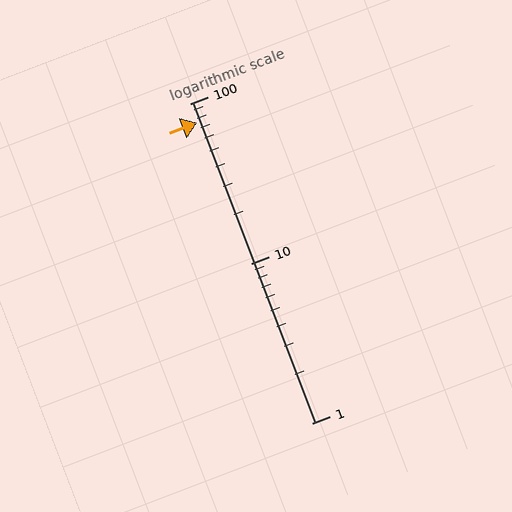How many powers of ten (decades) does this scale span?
The scale spans 2 decades, from 1 to 100.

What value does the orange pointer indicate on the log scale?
The pointer indicates approximately 76.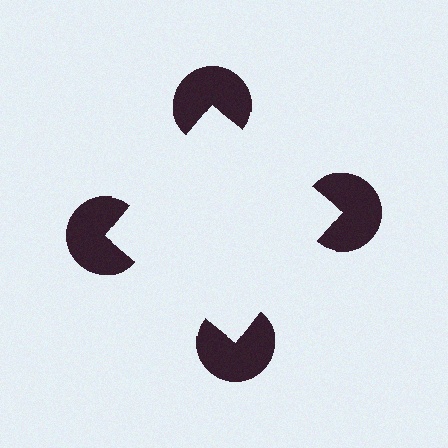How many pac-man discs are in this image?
There are 4 — one at each vertex of the illusory square.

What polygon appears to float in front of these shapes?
An illusory square — its edges are inferred from the aligned wedge cuts in the pac-man discs, not physically drawn.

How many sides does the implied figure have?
4 sides.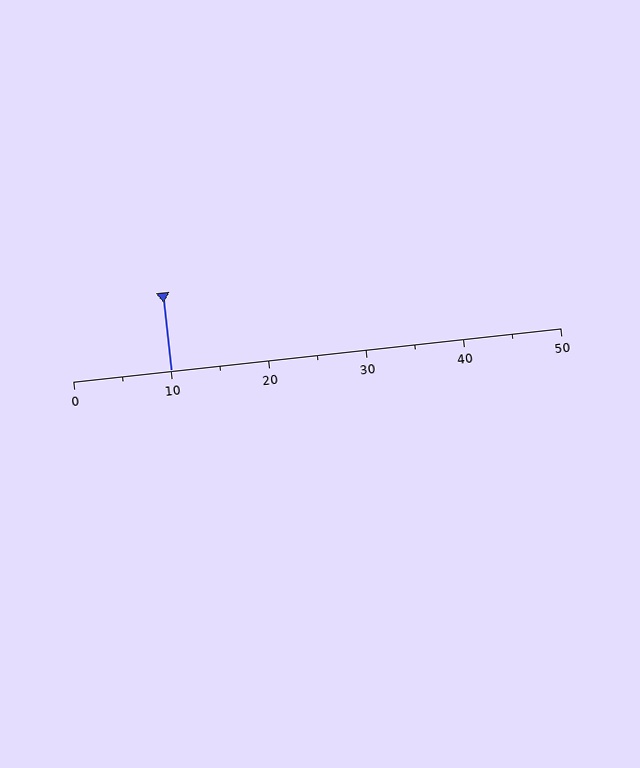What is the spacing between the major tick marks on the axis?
The major ticks are spaced 10 apart.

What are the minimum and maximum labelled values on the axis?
The axis runs from 0 to 50.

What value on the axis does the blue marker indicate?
The marker indicates approximately 10.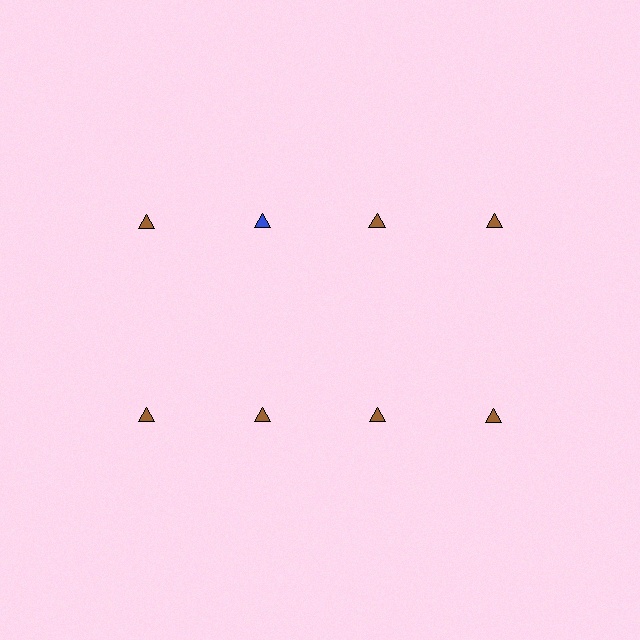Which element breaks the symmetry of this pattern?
The blue triangle in the top row, second from left column breaks the symmetry. All other shapes are brown triangles.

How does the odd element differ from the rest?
It has a different color: blue instead of brown.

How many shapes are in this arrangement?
There are 8 shapes arranged in a grid pattern.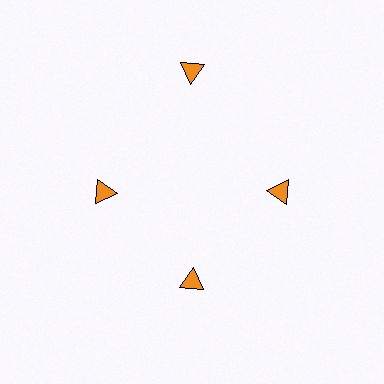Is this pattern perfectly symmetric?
No. The 4 orange triangles are arranged in a ring, but one element near the 12 o'clock position is pushed outward from the center, breaking the 4-fold rotational symmetry.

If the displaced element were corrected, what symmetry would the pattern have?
It would have 4-fold rotational symmetry — the pattern would map onto itself every 90 degrees.